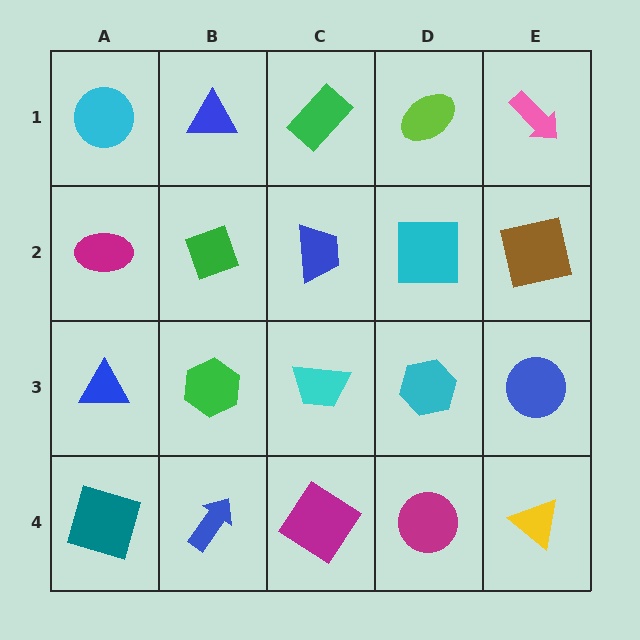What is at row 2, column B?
A green diamond.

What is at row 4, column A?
A teal square.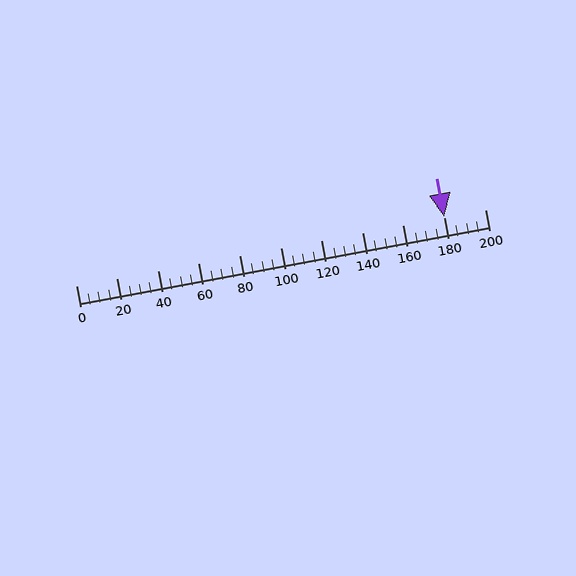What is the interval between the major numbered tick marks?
The major tick marks are spaced 20 units apart.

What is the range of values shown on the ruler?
The ruler shows values from 0 to 200.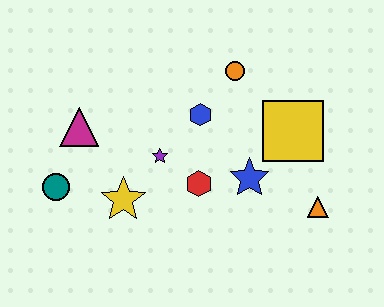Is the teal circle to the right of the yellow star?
No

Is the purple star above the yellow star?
Yes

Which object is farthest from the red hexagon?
The teal circle is farthest from the red hexagon.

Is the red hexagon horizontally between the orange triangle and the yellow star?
Yes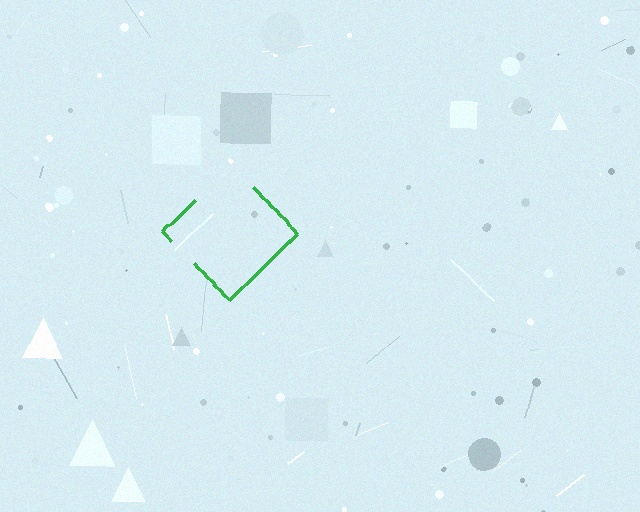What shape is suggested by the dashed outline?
The dashed outline suggests a diamond.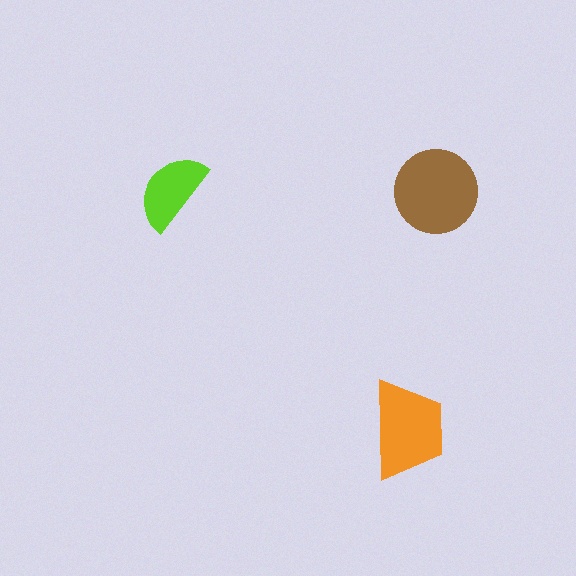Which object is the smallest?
The lime semicircle.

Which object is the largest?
The brown circle.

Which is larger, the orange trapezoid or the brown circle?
The brown circle.